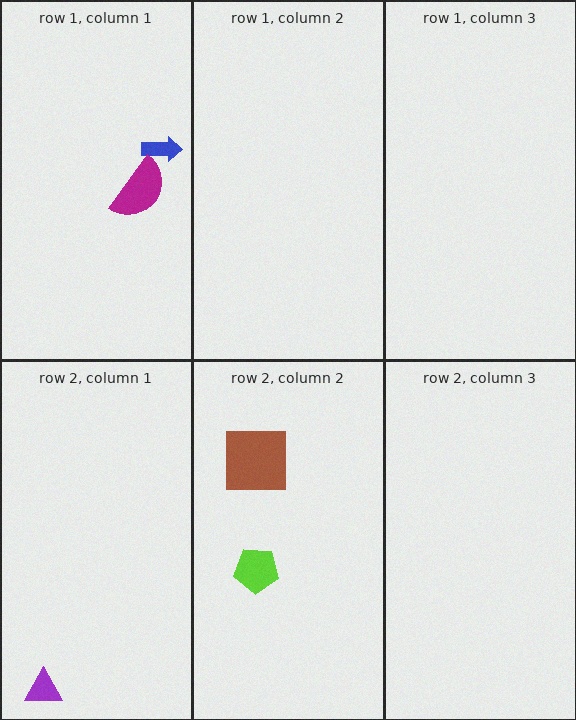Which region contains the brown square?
The row 2, column 2 region.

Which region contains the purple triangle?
The row 2, column 1 region.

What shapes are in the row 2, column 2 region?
The brown square, the lime pentagon.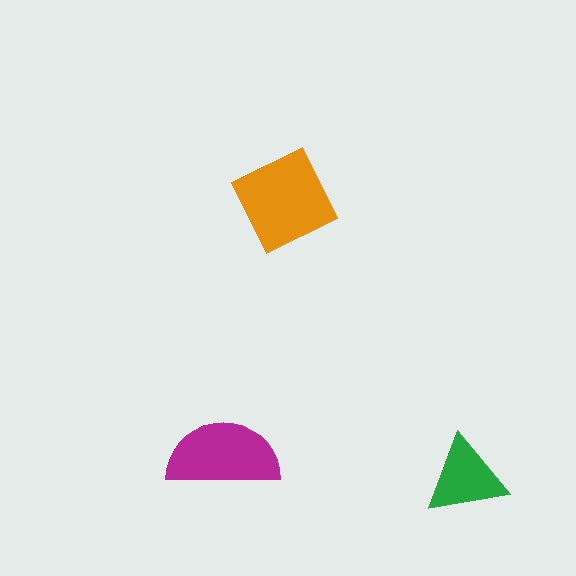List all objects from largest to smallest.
The orange square, the magenta semicircle, the green triangle.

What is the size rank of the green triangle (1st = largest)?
3rd.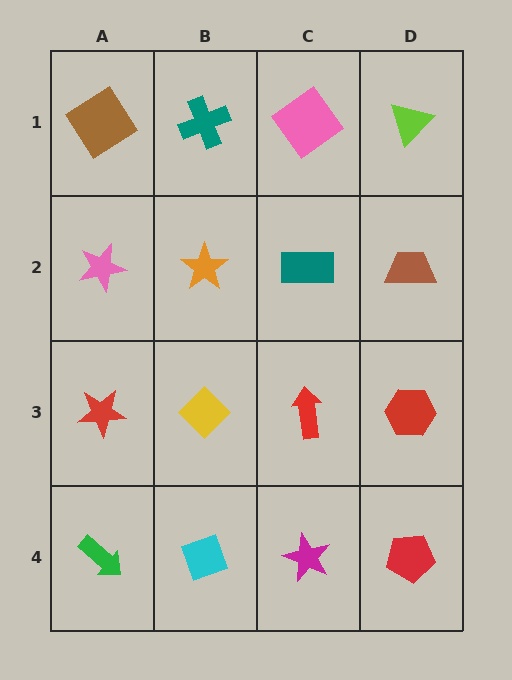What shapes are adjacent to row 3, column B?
An orange star (row 2, column B), a cyan diamond (row 4, column B), a red star (row 3, column A), a red arrow (row 3, column C).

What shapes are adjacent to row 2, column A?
A brown diamond (row 1, column A), a red star (row 3, column A), an orange star (row 2, column B).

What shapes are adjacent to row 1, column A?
A pink star (row 2, column A), a teal cross (row 1, column B).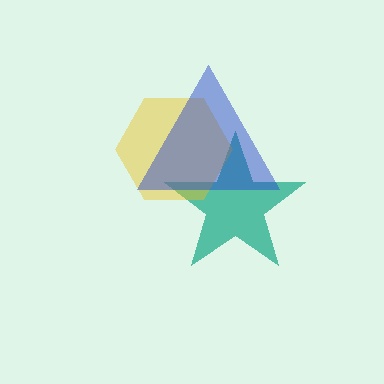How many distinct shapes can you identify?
There are 3 distinct shapes: a teal star, a yellow hexagon, a blue triangle.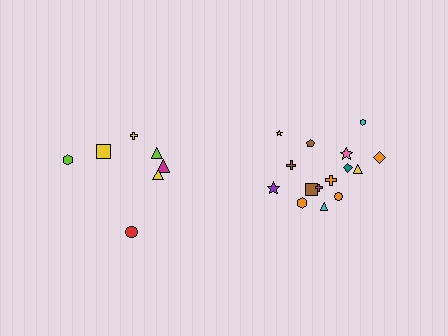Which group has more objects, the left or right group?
The right group.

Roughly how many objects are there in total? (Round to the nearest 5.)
Roughly 20 objects in total.